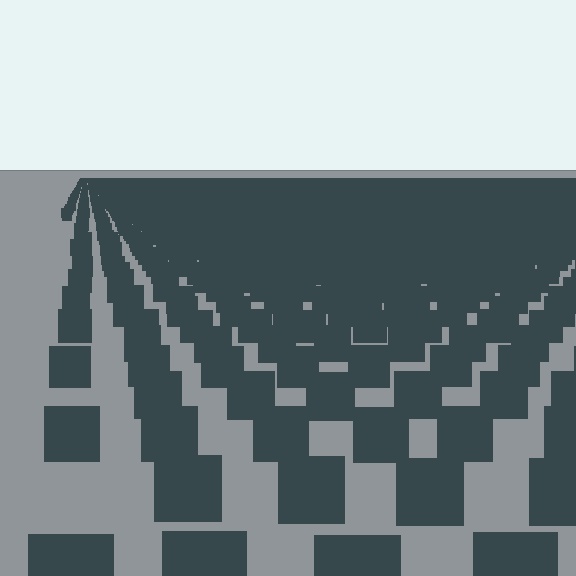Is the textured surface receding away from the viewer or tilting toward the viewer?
The surface is receding away from the viewer. Texture elements get smaller and denser toward the top.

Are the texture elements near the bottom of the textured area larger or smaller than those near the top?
Larger. Near the bottom, elements are closer to the viewer and appear at a bigger on-screen size.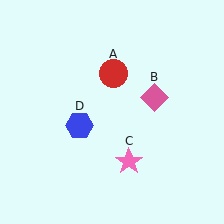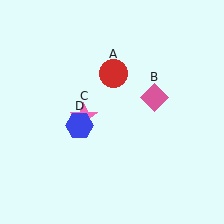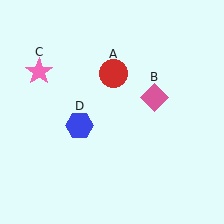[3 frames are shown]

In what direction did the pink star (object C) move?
The pink star (object C) moved up and to the left.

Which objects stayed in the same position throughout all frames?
Red circle (object A) and pink diamond (object B) and blue hexagon (object D) remained stationary.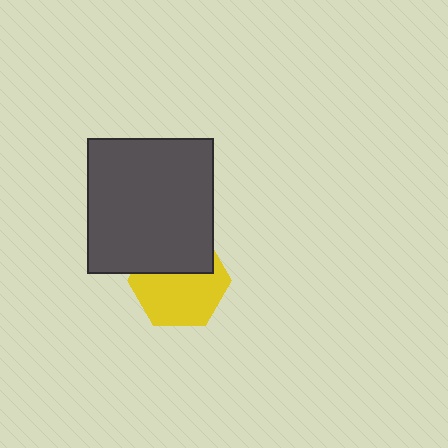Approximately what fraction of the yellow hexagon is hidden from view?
Roughly 37% of the yellow hexagon is hidden behind the dark gray rectangle.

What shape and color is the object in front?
The object in front is a dark gray rectangle.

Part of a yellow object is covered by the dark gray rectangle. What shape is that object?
It is a hexagon.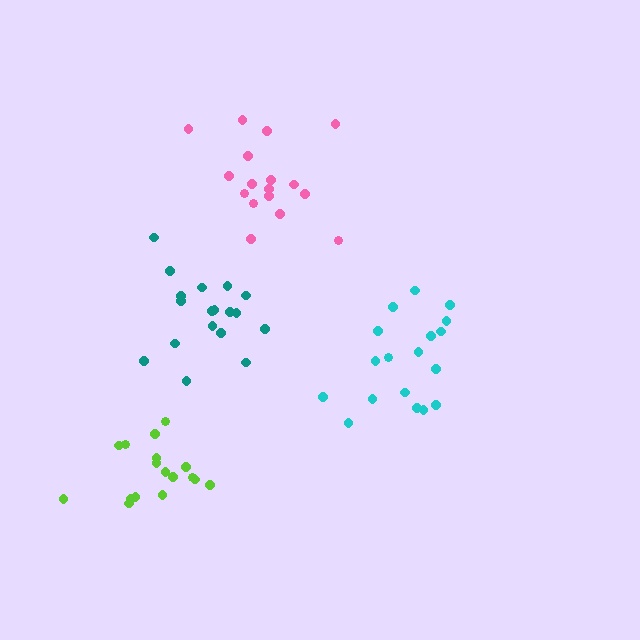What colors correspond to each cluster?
The clusters are colored: pink, lime, cyan, teal.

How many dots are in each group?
Group 1: 17 dots, Group 2: 17 dots, Group 3: 18 dots, Group 4: 18 dots (70 total).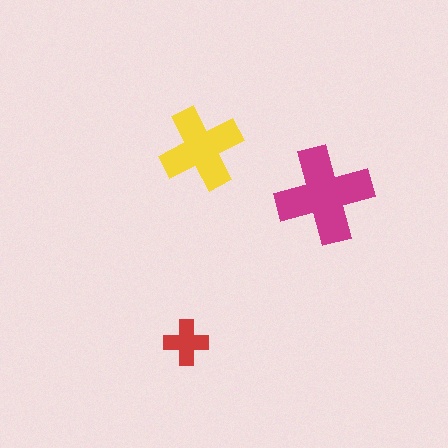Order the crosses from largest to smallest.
the magenta one, the yellow one, the red one.